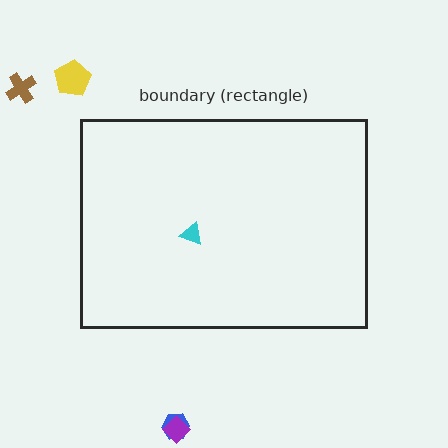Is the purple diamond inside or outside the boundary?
Outside.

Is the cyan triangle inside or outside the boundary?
Inside.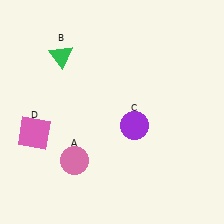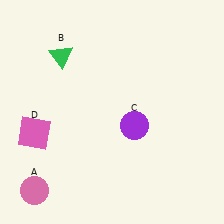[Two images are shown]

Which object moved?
The pink circle (A) moved left.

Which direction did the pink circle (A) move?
The pink circle (A) moved left.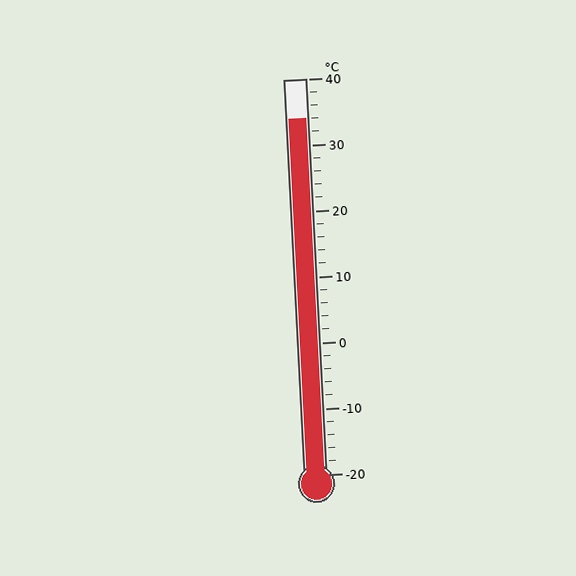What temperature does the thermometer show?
The thermometer shows approximately 34°C.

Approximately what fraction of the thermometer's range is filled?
The thermometer is filled to approximately 90% of its range.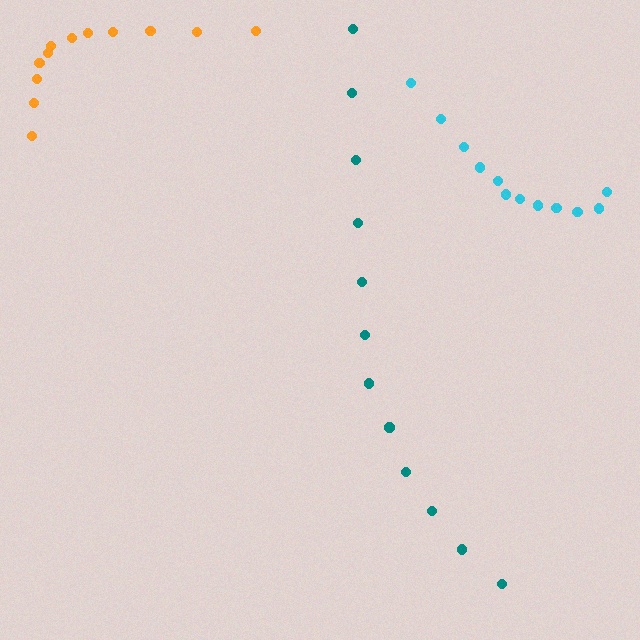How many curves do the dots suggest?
There are 3 distinct paths.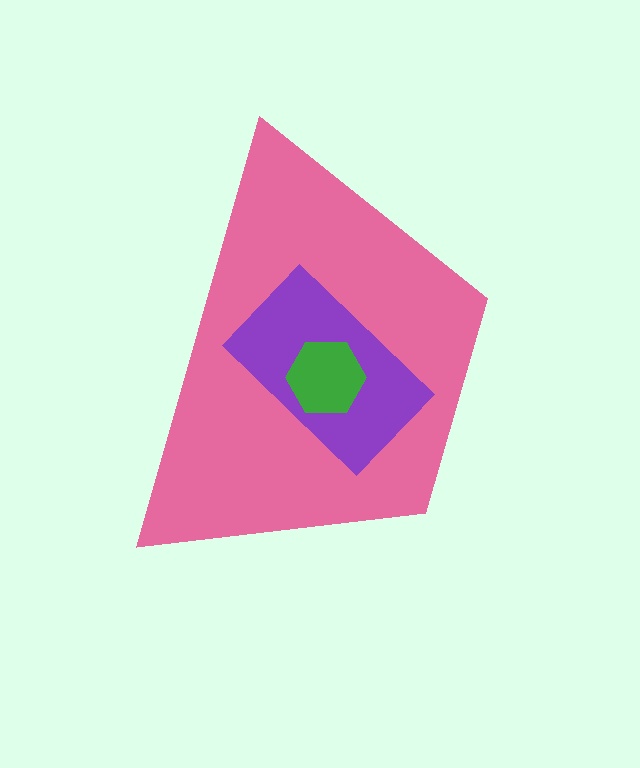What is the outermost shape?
The pink trapezoid.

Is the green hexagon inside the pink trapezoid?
Yes.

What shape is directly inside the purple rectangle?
The green hexagon.